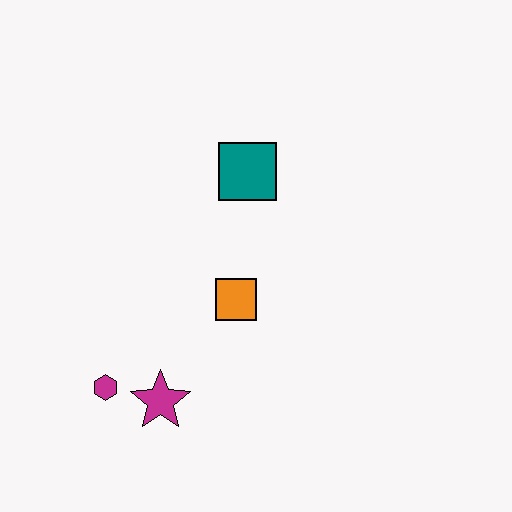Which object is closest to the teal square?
The orange square is closest to the teal square.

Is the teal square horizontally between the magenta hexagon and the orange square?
No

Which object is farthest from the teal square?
The magenta hexagon is farthest from the teal square.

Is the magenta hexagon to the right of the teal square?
No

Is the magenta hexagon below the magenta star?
No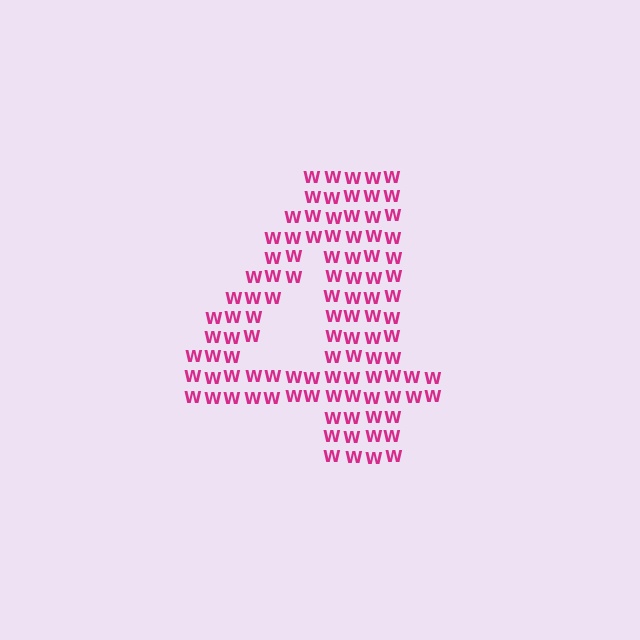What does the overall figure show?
The overall figure shows the digit 4.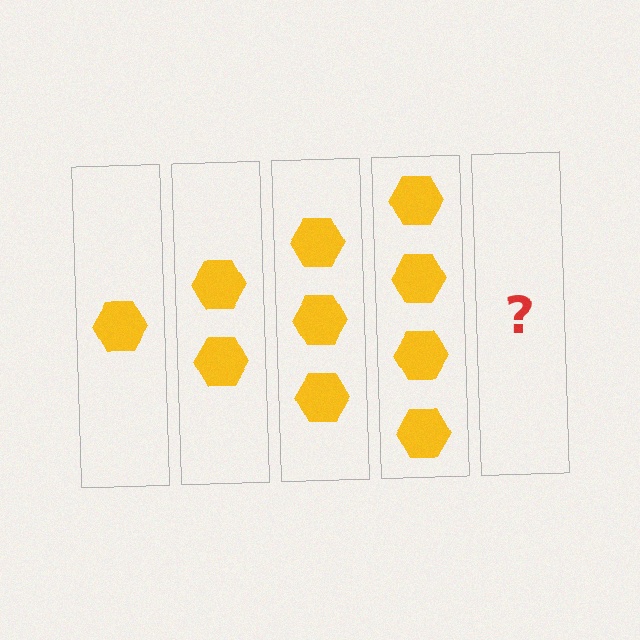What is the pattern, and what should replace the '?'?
The pattern is that each step adds one more hexagon. The '?' should be 5 hexagons.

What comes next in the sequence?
The next element should be 5 hexagons.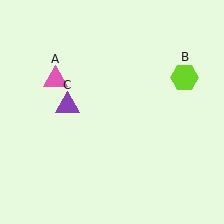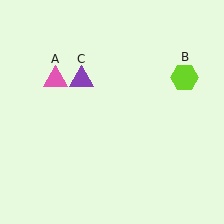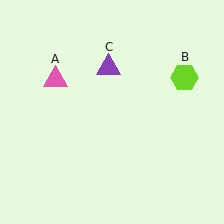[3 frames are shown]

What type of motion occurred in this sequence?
The purple triangle (object C) rotated clockwise around the center of the scene.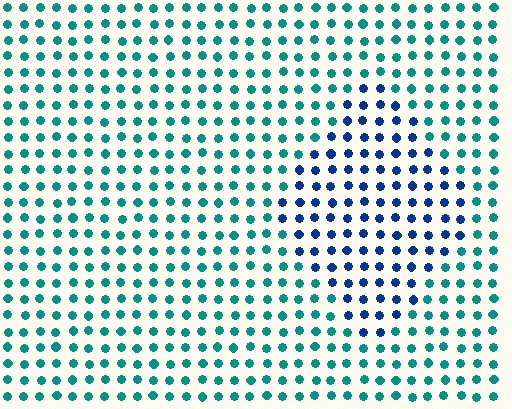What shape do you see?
I see a diamond.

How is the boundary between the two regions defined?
The boundary is defined purely by a slight shift in hue (about 43 degrees). Spacing, size, and orientation are identical on both sides.